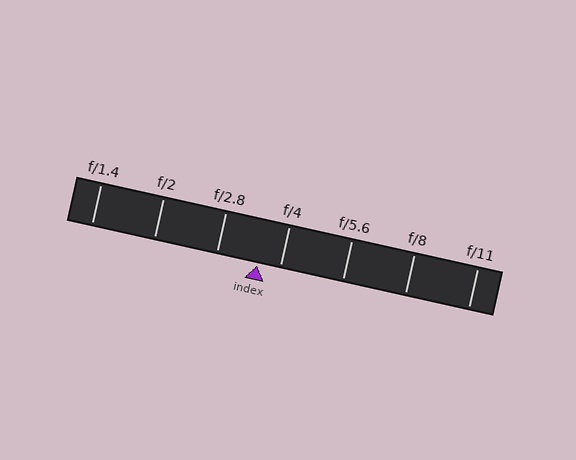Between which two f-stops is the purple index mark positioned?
The index mark is between f/2.8 and f/4.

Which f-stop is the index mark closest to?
The index mark is closest to f/4.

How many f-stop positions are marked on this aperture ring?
There are 7 f-stop positions marked.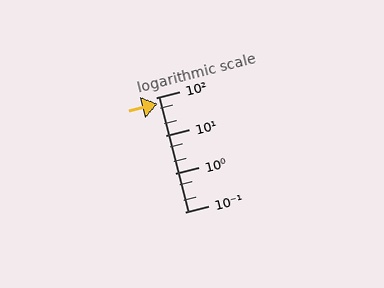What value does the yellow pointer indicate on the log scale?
The pointer indicates approximately 70.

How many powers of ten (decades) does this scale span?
The scale spans 3 decades, from 0.1 to 100.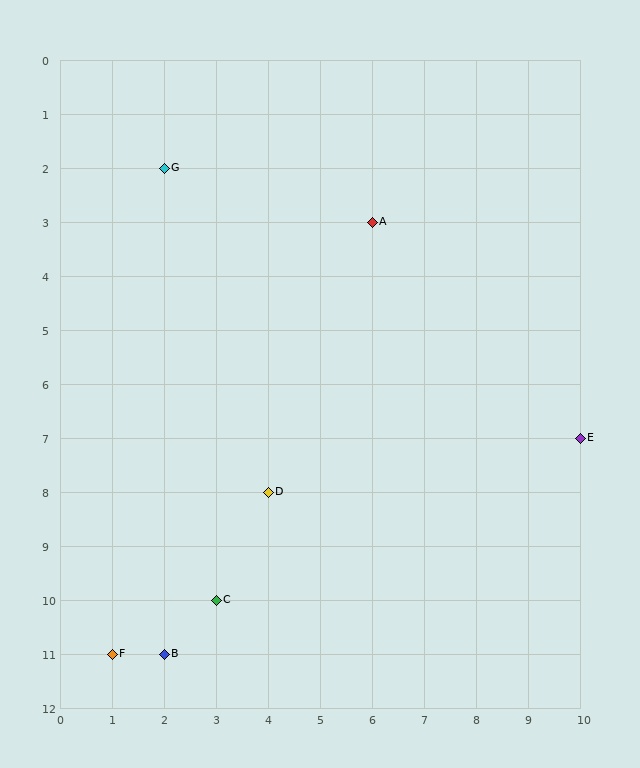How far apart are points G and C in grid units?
Points G and C are 1 column and 8 rows apart (about 8.1 grid units diagonally).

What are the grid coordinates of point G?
Point G is at grid coordinates (2, 2).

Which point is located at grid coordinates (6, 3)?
Point A is at (6, 3).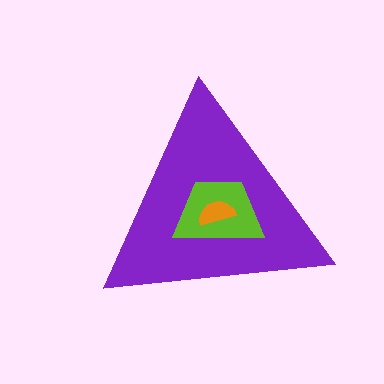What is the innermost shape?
The orange semicircle.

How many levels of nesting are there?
3.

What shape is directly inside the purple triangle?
The lime trapezoid.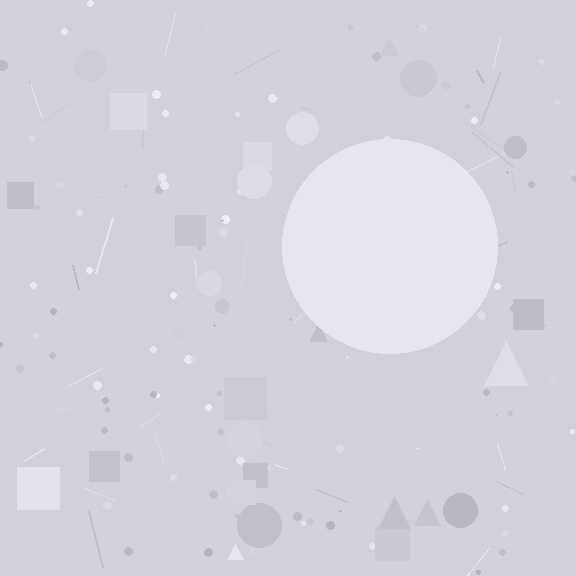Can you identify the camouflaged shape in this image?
The camouflaged shape is a circle.